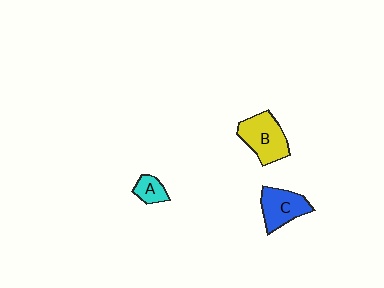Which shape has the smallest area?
Shape A (cyan).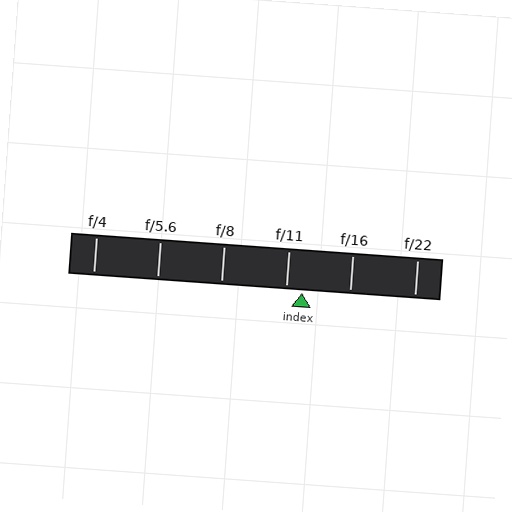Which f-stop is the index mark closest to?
The index mark is closest to f/11.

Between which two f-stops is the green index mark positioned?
The index mark is between f/11 and f/16.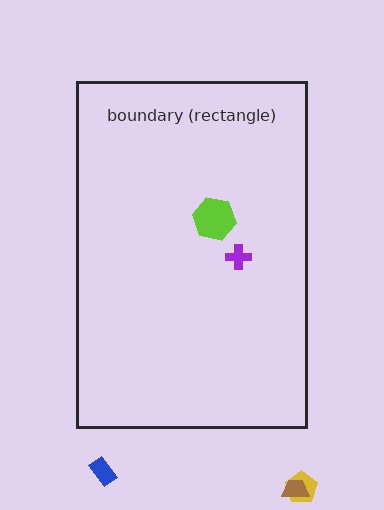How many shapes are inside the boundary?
2 inside, 3 outside.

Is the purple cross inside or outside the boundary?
Inside.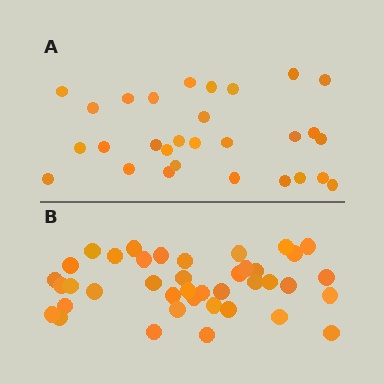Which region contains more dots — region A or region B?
Region B (the bottom region) has more dots.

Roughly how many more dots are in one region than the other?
Region B has roughly 12 or so more dots than region A.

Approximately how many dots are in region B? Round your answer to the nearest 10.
About 40 dots.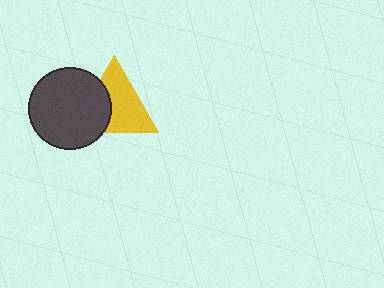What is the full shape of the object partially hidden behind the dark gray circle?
The partially hidden object is a yellow triangle.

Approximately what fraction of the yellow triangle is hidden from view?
Roughly 37% of the yellow triangle is hidden behind the dark gray circle.